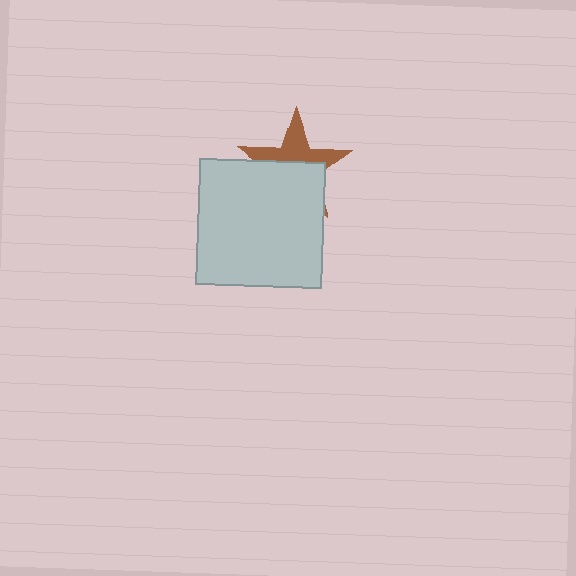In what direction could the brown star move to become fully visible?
The brown star could move up. That would shift it out from behind the light gray square entirely.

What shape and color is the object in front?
The object in front is a light gray square.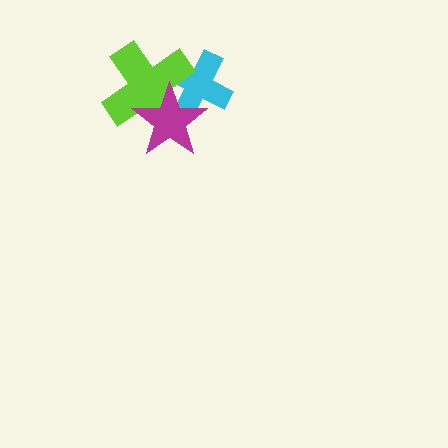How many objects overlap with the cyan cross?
2 objects overlap with the cyan cross.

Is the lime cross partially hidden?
Yes, it is partially covered by another shape.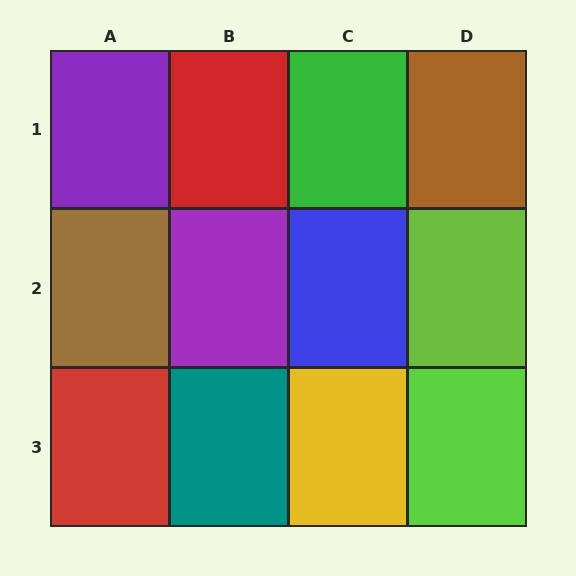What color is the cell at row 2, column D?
Lime.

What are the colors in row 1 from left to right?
Purple, red, green, brown.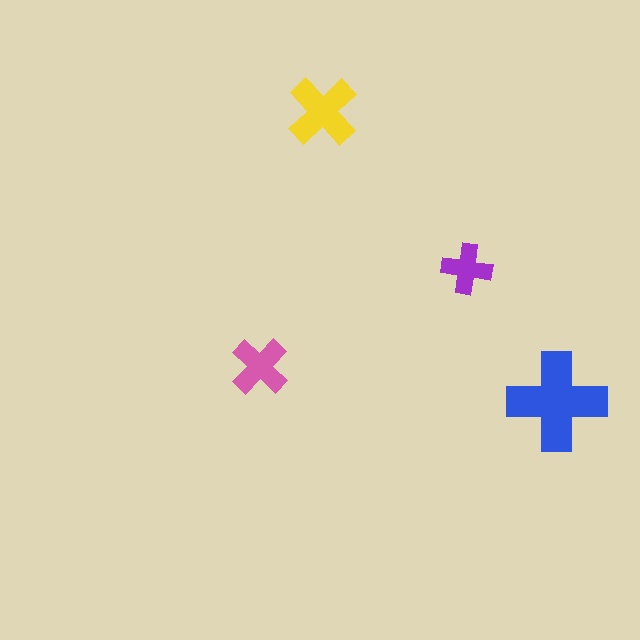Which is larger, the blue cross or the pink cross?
The blue one.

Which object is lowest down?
The blue cross is bottommost.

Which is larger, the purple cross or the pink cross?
The pink one.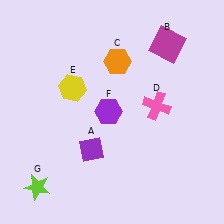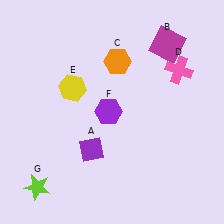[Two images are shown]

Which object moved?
The pink cross (D) moved up.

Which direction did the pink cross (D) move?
The pink cross (D) moved up.